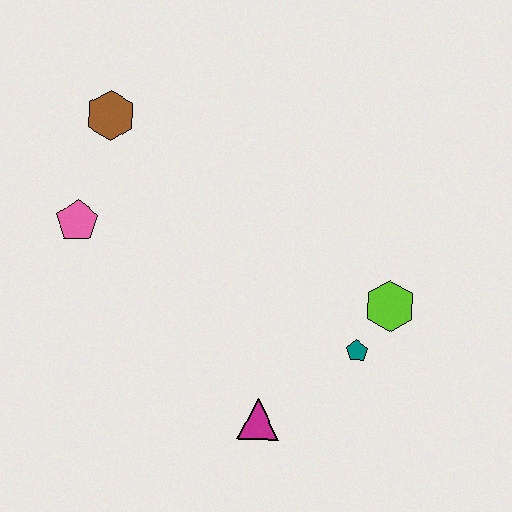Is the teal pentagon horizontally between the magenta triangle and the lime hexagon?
Yes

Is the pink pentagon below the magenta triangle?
No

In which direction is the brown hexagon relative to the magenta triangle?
The brown hexagon is above the magenta triangle.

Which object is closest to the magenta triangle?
The teal pentagon is closest to the magenta triangle.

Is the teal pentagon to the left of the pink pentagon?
No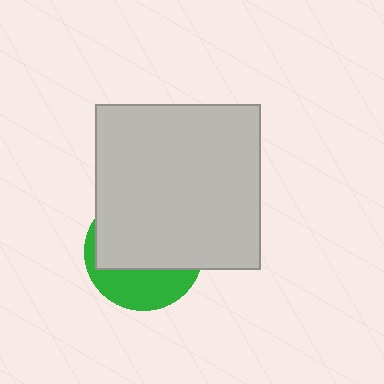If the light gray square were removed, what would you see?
You would see the complete green circle.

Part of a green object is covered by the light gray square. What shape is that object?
It is a circle.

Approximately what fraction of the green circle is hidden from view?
Roughly 64% of the green circle is hidden behind the light gray square.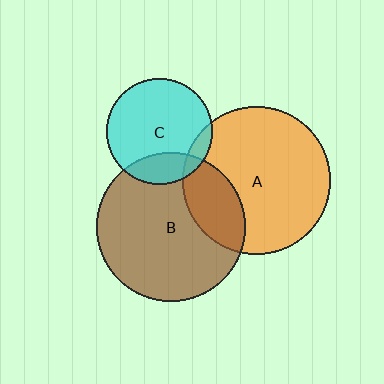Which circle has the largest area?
Circle B (brown).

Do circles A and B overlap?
Yes.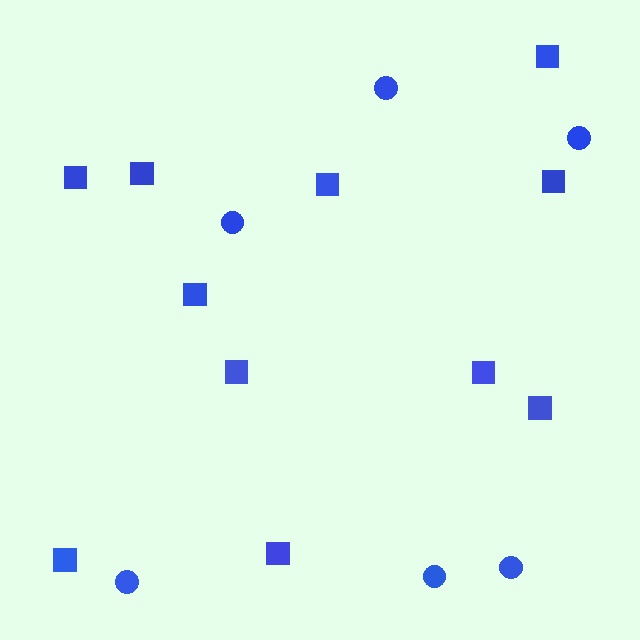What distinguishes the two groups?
There are 2 groups: one group of squares (11) and one group of circles (6).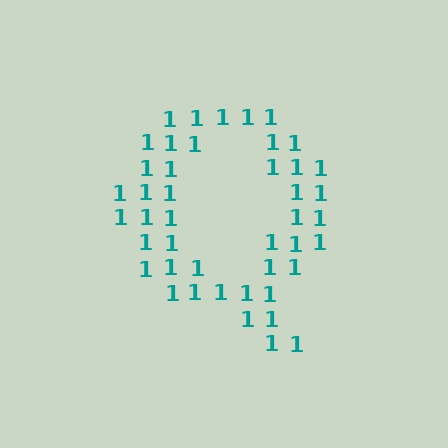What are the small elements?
The small elements are digit 1's.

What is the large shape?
The large shape is the letter Q.